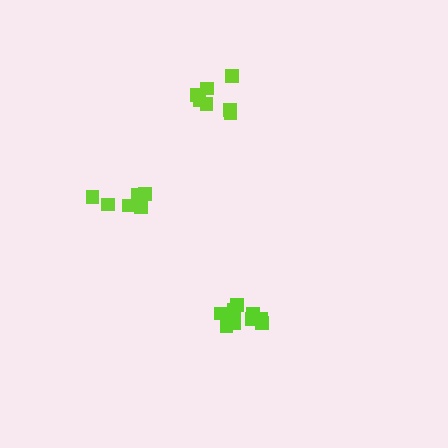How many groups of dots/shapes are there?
There are 3 groups.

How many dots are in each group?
Group 1: 6 dots, Group 2: 7 dots, Group 3: 10 dots (23 total).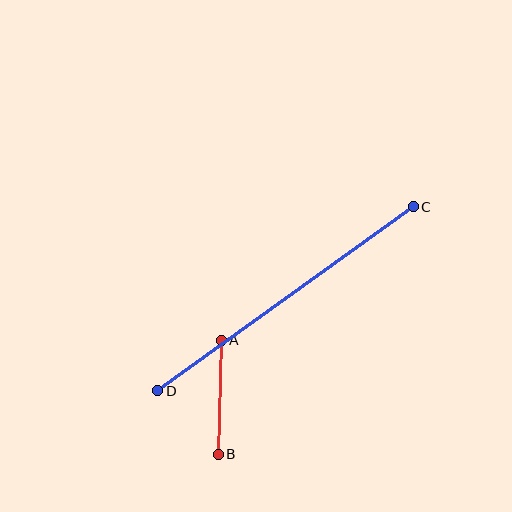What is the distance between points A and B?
The distance is approximately 114 pixels.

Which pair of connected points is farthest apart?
Points C and D are farthest apart.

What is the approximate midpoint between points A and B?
The midpoint is at approximately (220, 397) pixels.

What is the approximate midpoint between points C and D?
The midpoint is at approximately (286, 299) pixels.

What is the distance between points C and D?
The distance is approximately 315 pixels.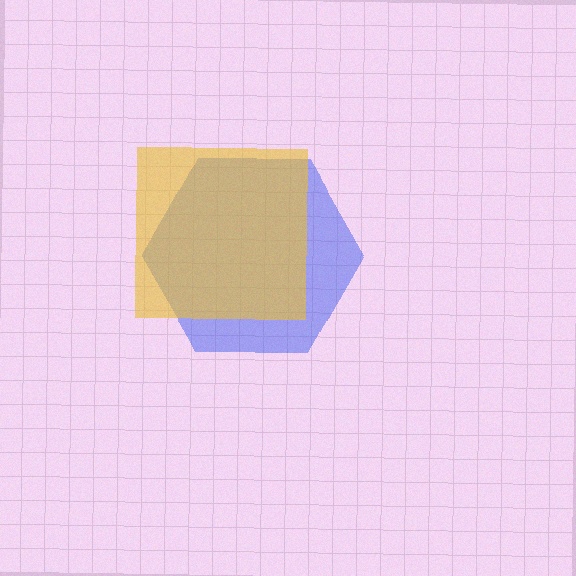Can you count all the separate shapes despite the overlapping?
Yes, there are 2 separate shapes.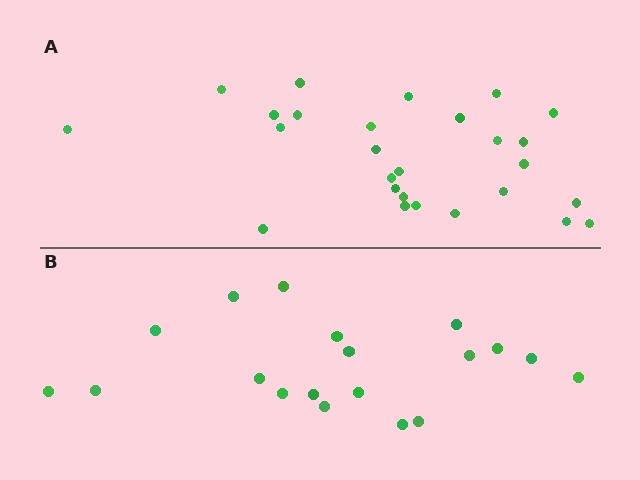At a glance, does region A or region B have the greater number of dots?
Region A (the top region) has more dots.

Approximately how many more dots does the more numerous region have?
Region A has roughly 8 or so more dots than region B.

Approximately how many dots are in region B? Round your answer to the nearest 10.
About 20 dots. (The exact count is 19, which rounds to 20.)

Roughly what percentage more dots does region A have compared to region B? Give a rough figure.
About 40% more.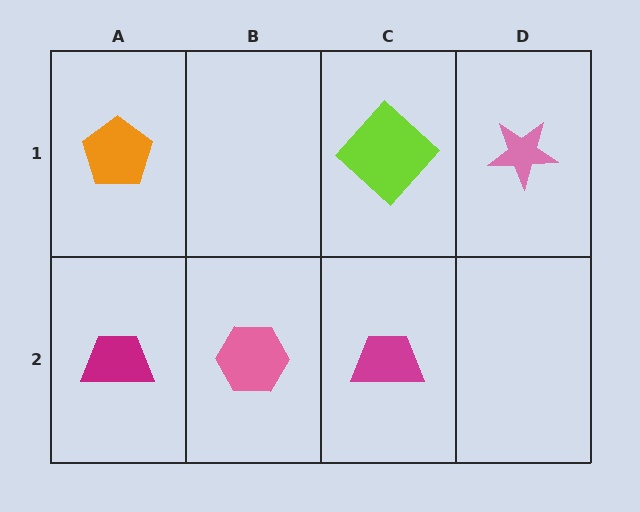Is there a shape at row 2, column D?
No, that cell is empty.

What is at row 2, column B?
A pink hexagon.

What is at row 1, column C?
A lime diamond.